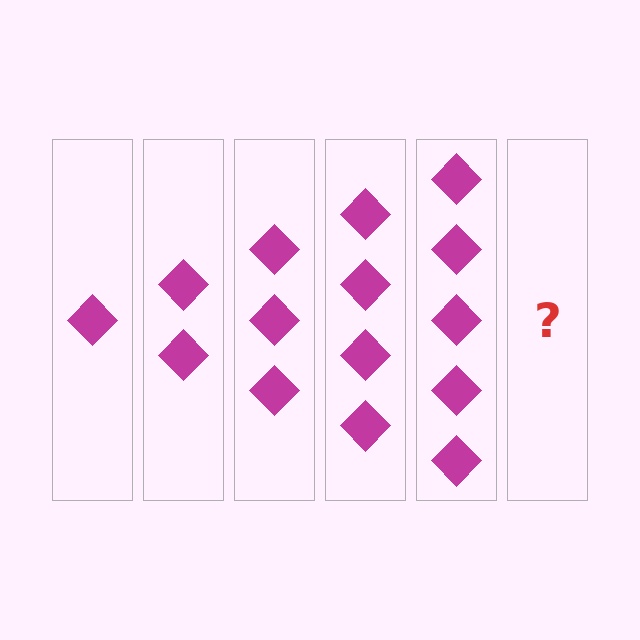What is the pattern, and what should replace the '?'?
The pattern is that each step adds one more diamond. The '?' should be 6 diamonds.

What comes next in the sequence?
The next element should be 6 diamonds.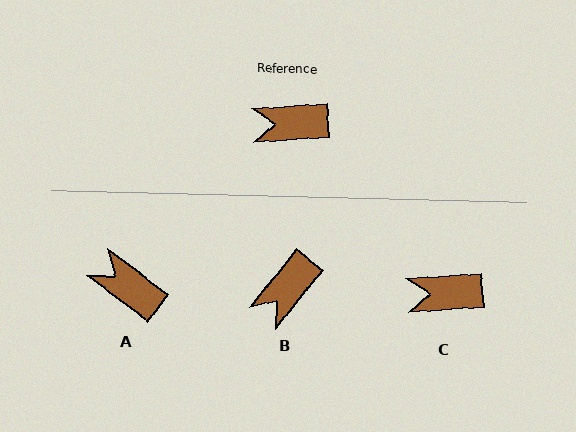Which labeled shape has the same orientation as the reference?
C.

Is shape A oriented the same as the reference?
No, it is off by about 41 degrees.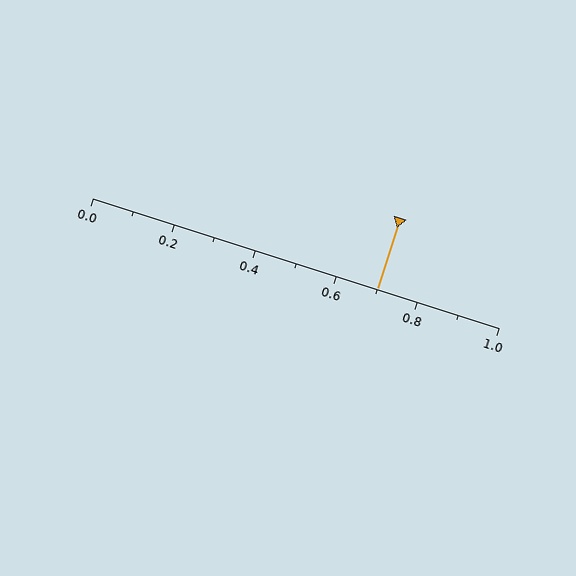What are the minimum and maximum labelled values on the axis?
The axis runs from 0.0 to 1.0.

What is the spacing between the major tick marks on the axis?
The major ticks are spaced 0.2 apart.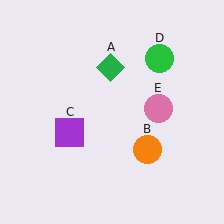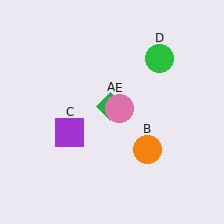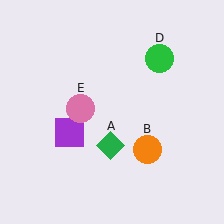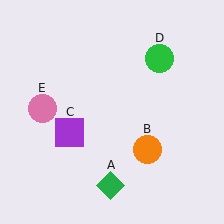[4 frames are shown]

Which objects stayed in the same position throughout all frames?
Orange circle (object B) and purple square (object C) and green circle (object D) remained stationary.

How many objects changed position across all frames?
2 objects changed position: green diamond (object A), pink circle (object E).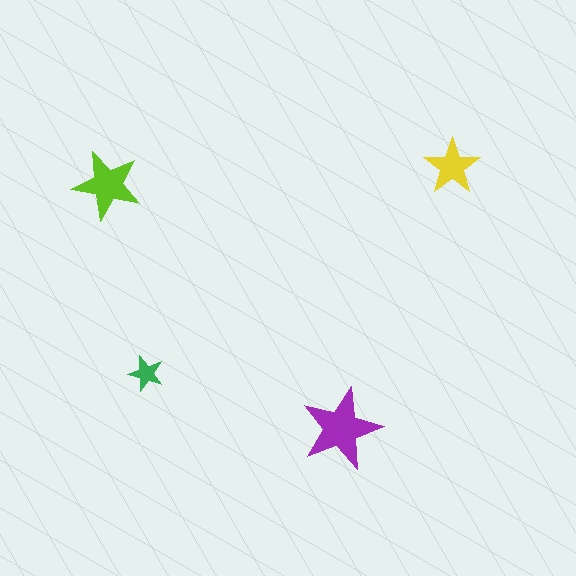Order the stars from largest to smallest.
the purple one, the lime one, the yellow one, the green one.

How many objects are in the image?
There are 4 objects in the image.